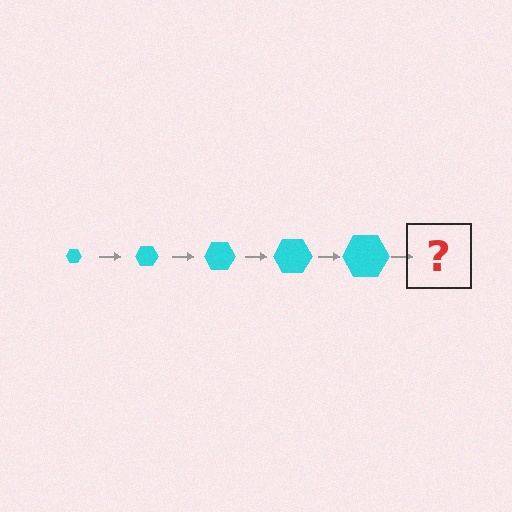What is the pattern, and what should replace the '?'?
The pattern is that the hexagon gets progressively larger each step. The '?' should be a cyan hexagon, larger than the previous one.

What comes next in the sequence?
The next element should be a cyan hexagon, larger than the previous one.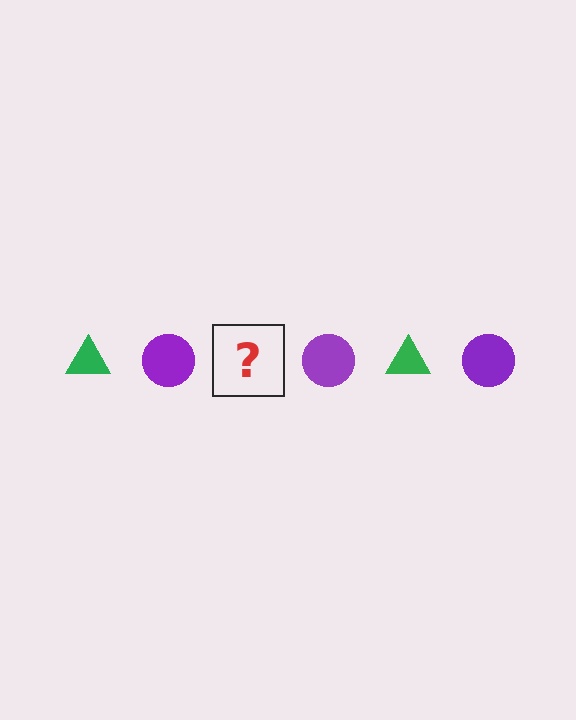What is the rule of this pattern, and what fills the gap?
The rule is that the pattern alternates between green triangle and purple circle. The gap should be filled with a green triangle.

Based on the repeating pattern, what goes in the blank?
The blank should be a green triangle.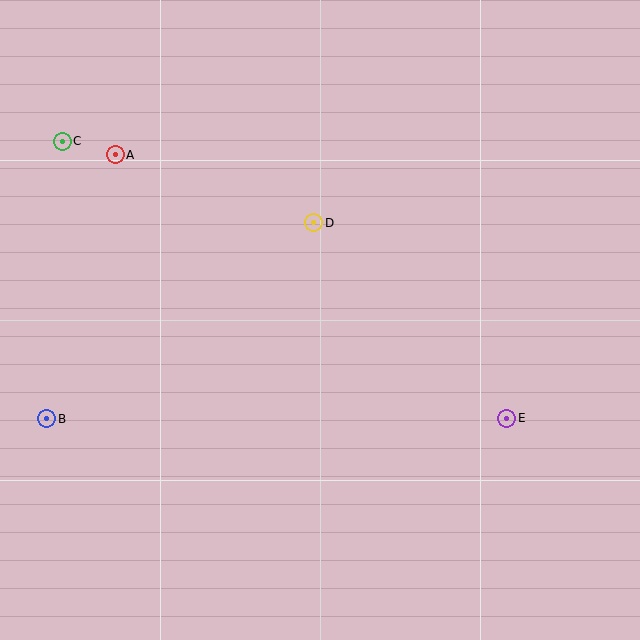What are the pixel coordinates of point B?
Point B is at (47, 419).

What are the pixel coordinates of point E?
Point E is at (507, 418).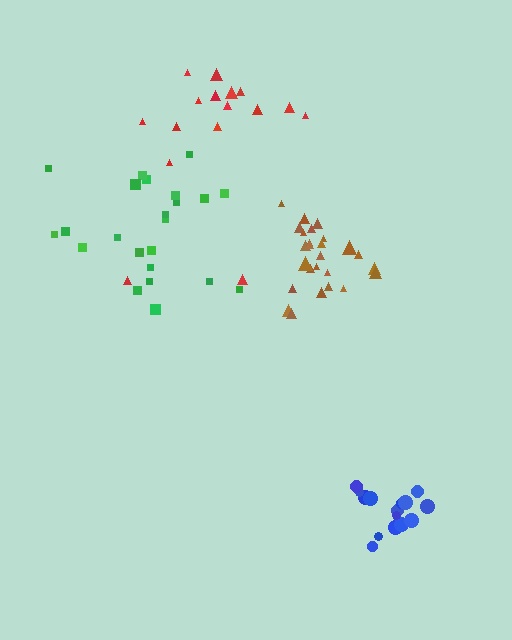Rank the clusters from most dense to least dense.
blue, brown, green, red.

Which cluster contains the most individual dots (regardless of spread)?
Brown (26).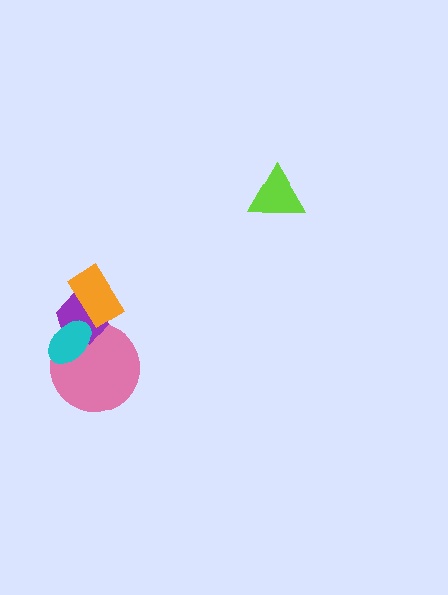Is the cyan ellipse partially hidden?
No, no other shape covers it.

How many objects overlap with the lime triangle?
0 objects overlap with the lime triangle.